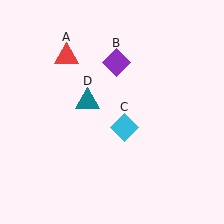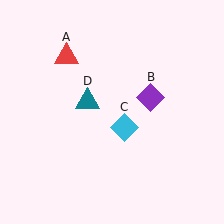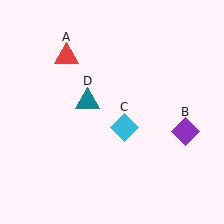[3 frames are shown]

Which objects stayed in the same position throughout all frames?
Red triangle (object A) and cyan diamond (object C) and teal triangle (object D) remained stationary.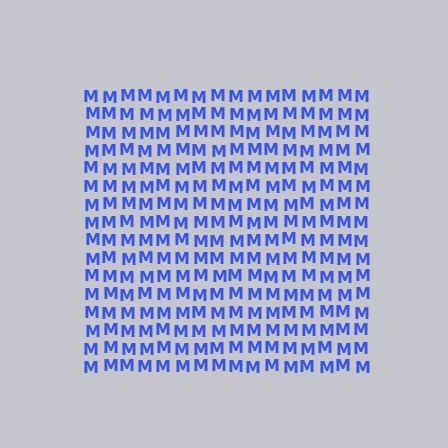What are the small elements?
The small elements are letter M's.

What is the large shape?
The large shape is a square.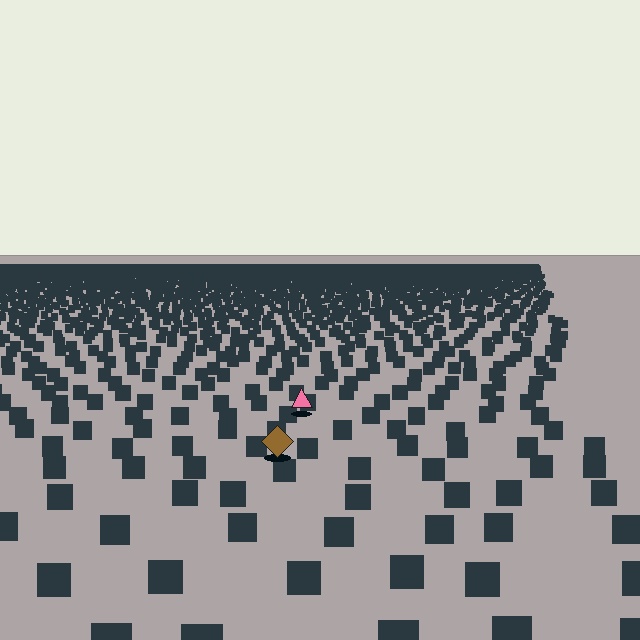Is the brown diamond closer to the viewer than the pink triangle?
Yes. The brown diamond is closer — you can tell from the texture gradient: the ground texture is coarser near it.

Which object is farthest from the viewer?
The pink triangle is farthest from the viewer. It appears smaller and the ground texture around it is denser.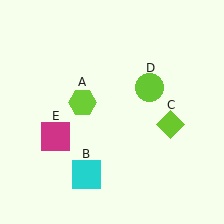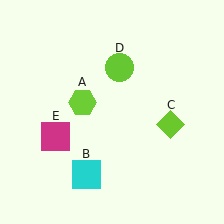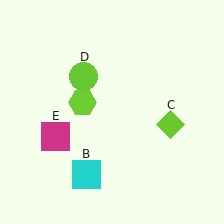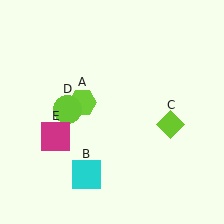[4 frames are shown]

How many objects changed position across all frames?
1 object changed position: lime circle (object D).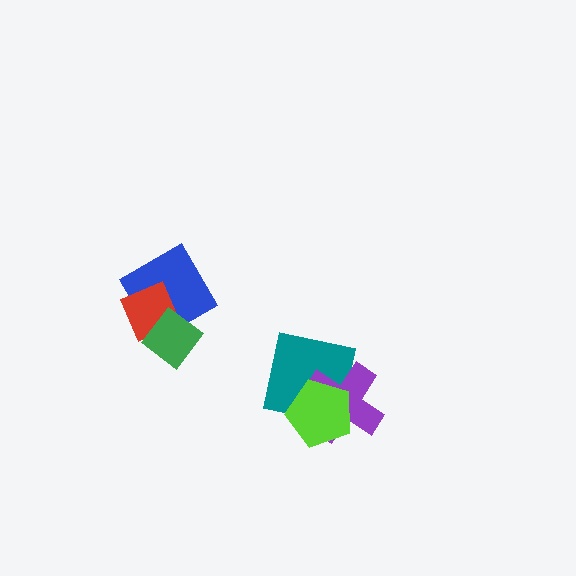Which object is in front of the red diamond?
The green diamond is in front of the red diamond.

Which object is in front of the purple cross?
The lime pentagon is in front of the purple cross.